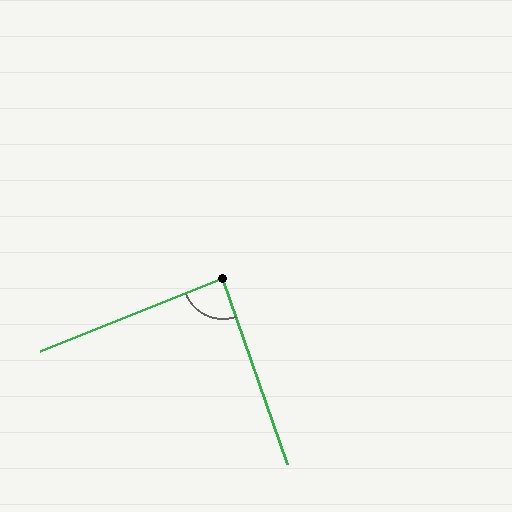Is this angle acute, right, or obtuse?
It is approximately a right angle.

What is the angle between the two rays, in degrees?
Approximately 87 degrees.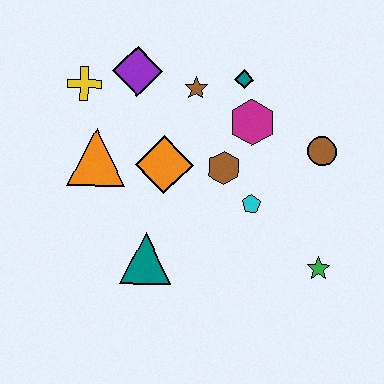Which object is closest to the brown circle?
The magenta hexagon is closest to the brown circle.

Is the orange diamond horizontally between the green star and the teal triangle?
Yes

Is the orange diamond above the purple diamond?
No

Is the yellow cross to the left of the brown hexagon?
Yes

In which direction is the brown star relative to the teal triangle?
The brown star is above the teal triangle.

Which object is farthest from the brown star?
The green star is farthest from the brown star.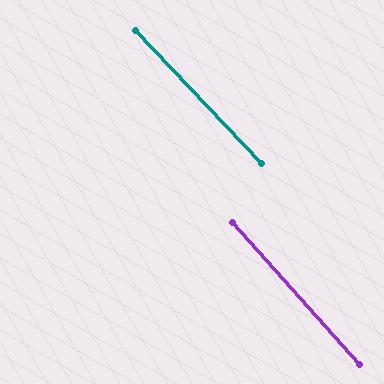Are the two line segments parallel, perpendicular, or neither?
Parallel — their directions differ by only 1.5°.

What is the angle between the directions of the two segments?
Approximately 1 degree.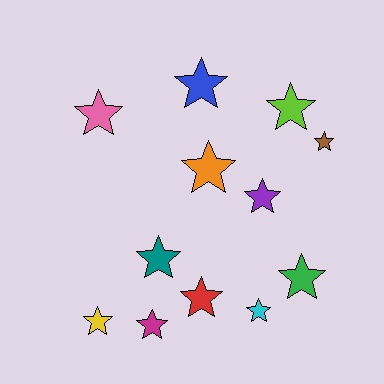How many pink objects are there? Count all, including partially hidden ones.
There is 1 pink object.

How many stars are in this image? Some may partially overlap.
There are 12 stars.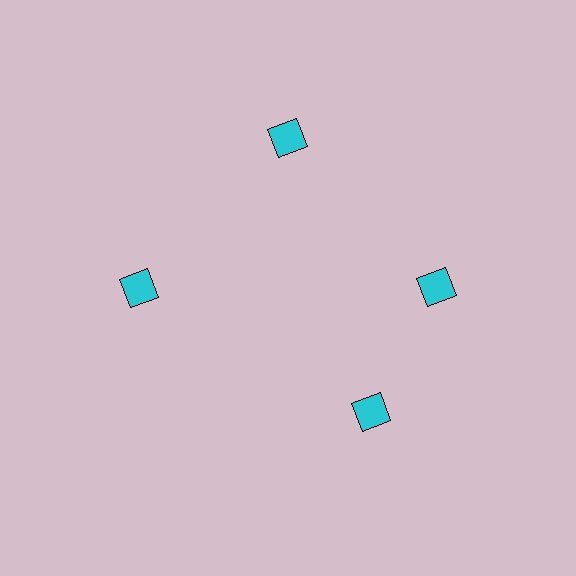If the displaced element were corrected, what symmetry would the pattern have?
It would have 4-fold rotational symmetry — the pattern would map onto itself every 90 degrees.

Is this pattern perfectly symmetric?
No. The 4 cyan squares are arranged in a ring, but one element near the 6 o'clock position is rotated out of alignment along the ring, breaking the 4-fold rotational symmetry.